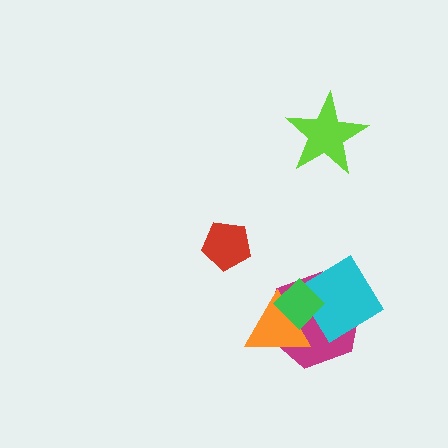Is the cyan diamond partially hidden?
Yes, it is partially covered by another shape.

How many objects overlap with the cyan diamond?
2 objects overlap with the cyan diamond.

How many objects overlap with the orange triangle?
2 objects overlap with the orange triangle.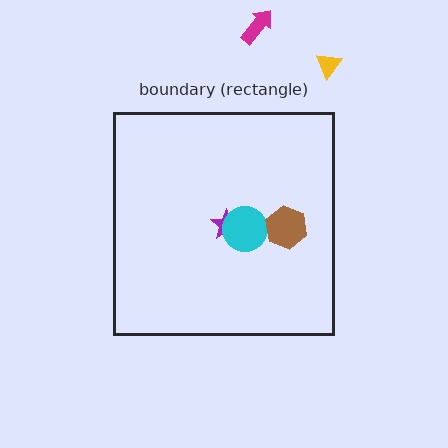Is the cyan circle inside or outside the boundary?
Inside.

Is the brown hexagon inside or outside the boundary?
Inside.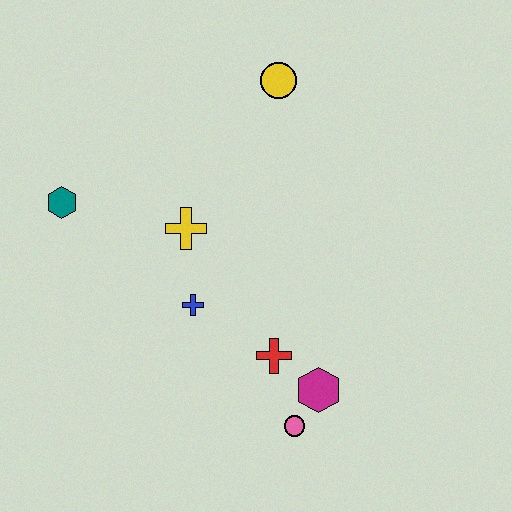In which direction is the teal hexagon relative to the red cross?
The teal hexagon is to the left of the red cross.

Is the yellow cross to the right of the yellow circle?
No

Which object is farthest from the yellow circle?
The pink circle is farthest from the yellow circle.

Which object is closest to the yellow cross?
The blue cross is closest to the yellow cross.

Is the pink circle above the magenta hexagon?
No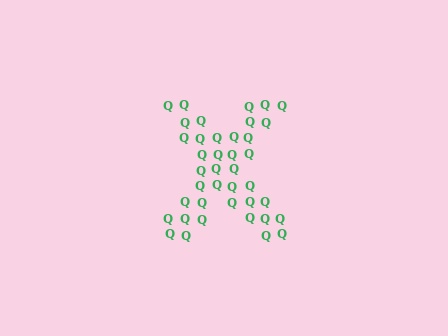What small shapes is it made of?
It is made of small letter Q's.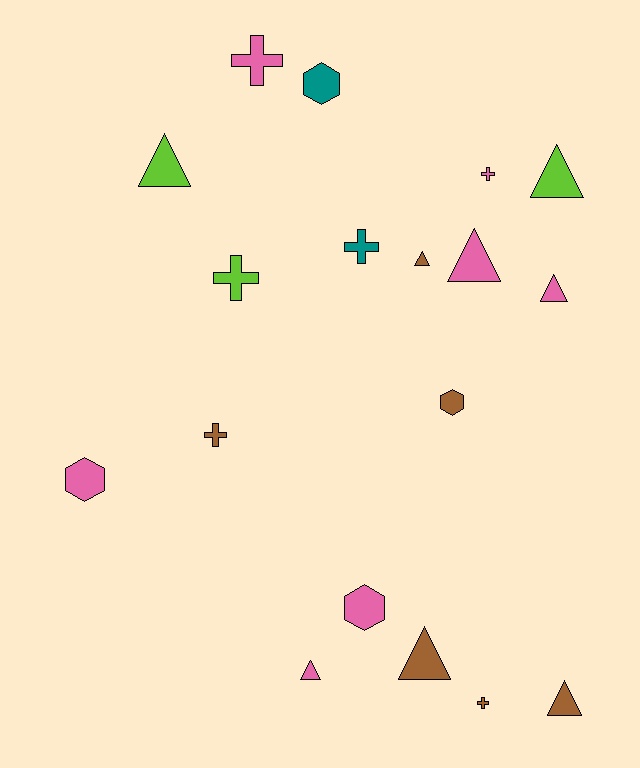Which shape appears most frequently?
Triangle, with 8 objects.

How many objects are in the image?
There are 18 objects.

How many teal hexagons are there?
There is 1 teal hexagon.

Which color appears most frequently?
Pink, with 7 objects.